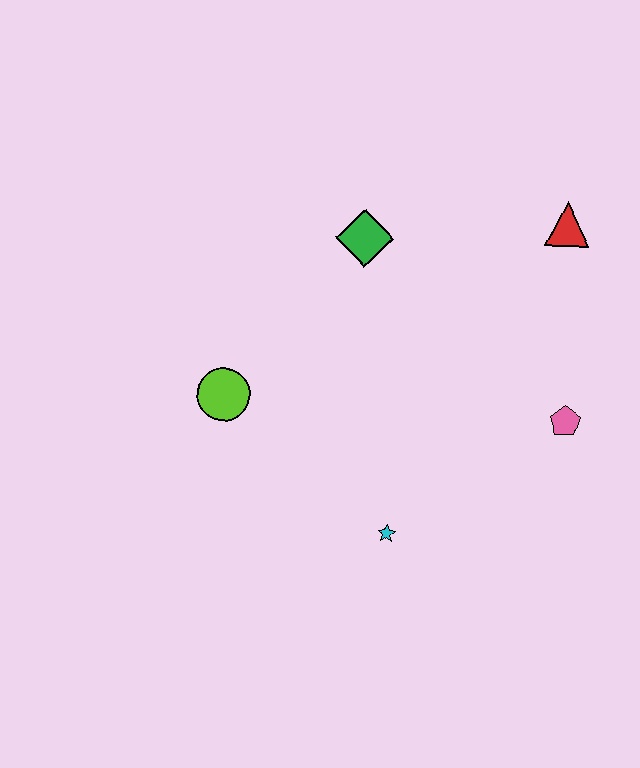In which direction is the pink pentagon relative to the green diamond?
The pink pentagon is to the right of the green diamond.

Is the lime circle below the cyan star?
No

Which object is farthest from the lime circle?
The red triangle is farthest from the lime circle.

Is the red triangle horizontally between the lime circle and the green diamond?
No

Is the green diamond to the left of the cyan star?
Yes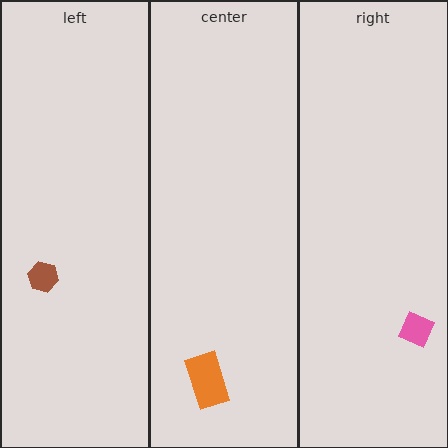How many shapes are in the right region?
1.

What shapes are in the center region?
The orange rectangle.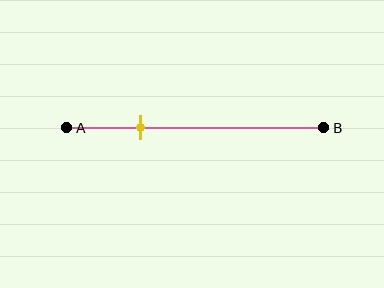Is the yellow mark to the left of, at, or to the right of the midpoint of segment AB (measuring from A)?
The yellow mark is to the left of the midpoint of segment AB.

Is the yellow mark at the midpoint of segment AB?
No, the mark is at about 30% from A, not at the 50% midpoint.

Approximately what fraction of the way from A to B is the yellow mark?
The yellow mark is approximately 30% of the way from A to B.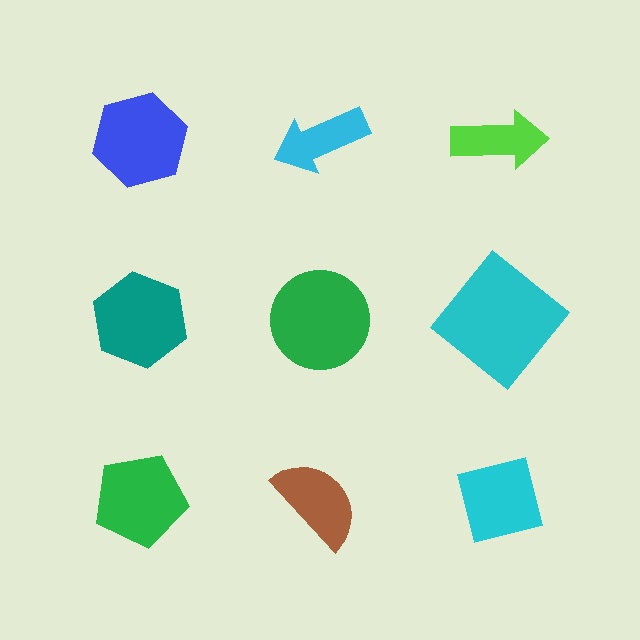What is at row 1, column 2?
A cyan arrow.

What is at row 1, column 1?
A blue hexagon.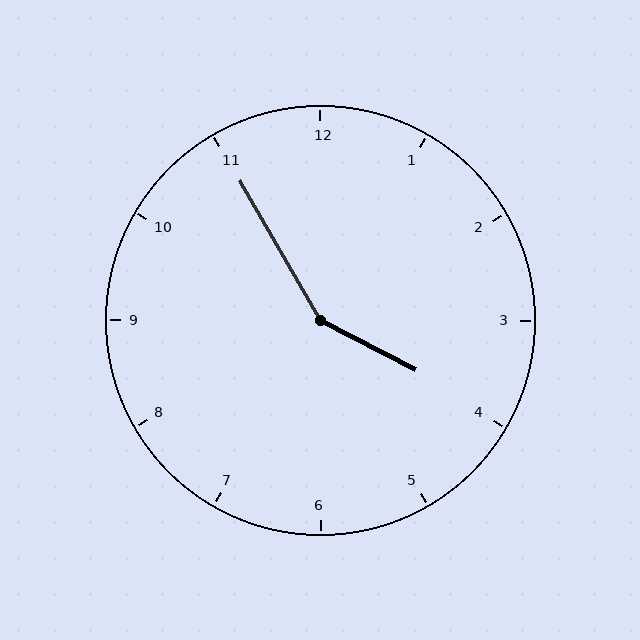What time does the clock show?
3:55.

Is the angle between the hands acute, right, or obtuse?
It is obtuse.